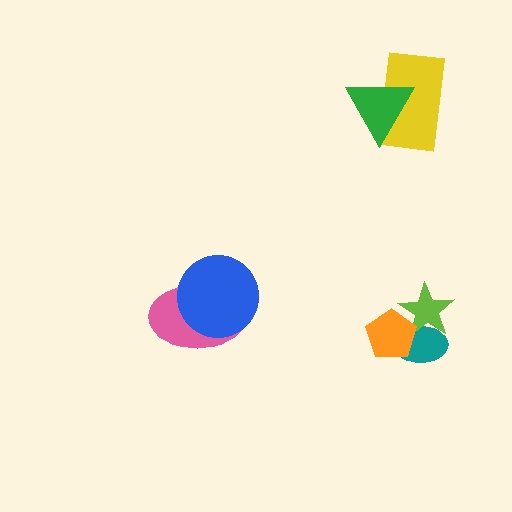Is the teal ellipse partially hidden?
Yes, it is partially covered by another shape.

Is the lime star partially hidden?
Yes, it is partially covered by another shape.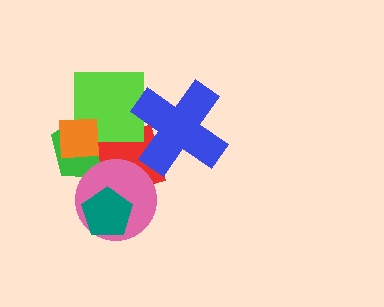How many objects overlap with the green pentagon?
4 objects overlap with the green pentagon.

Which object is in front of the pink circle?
The teal pentagon is in front of the pink circle.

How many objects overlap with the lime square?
4 objects overlap with the lime square.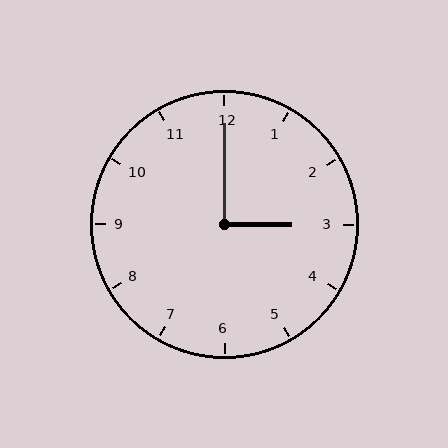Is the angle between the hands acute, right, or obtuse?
It is right.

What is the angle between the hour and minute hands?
Approximately 90 degrees.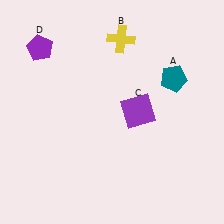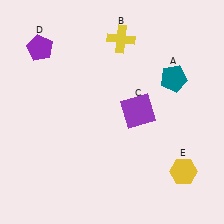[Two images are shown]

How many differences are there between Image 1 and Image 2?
There is 1 difference between the two images.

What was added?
A yellow hexagon (E) was added in Image 2.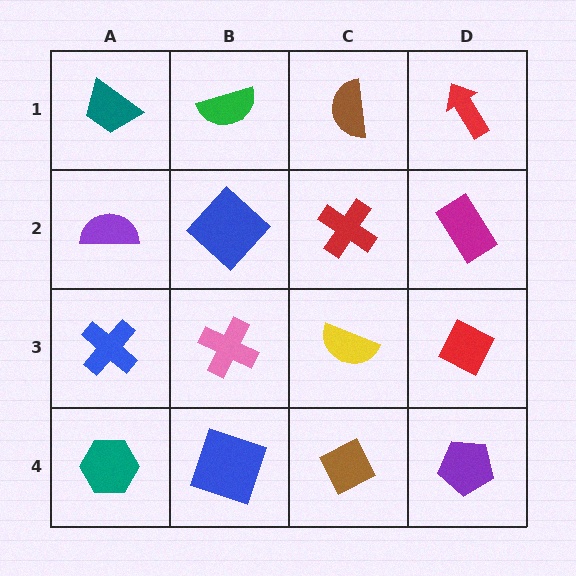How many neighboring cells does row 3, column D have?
3.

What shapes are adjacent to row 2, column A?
A teal trapezoid (row 1, column A), a blue cross (row 3, column A), a blue diamond (row 2, column B).